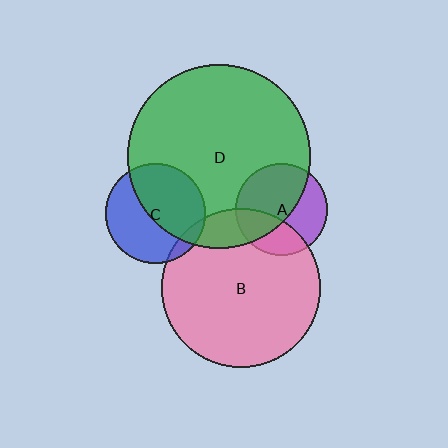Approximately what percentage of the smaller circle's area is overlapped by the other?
Approximately 60%.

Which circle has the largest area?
Circle D (green).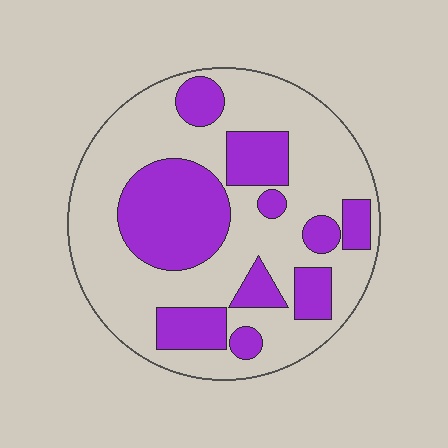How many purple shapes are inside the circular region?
10.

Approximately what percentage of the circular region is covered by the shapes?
Approximately 35%.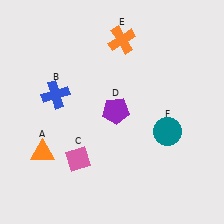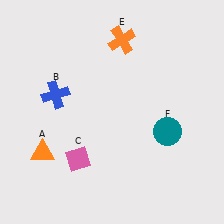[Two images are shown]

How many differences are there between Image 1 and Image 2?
There is 1 difference between the two images.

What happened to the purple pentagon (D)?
The purple pentagon (D) was removed in Image 2. It was in the top-right area of Image 1.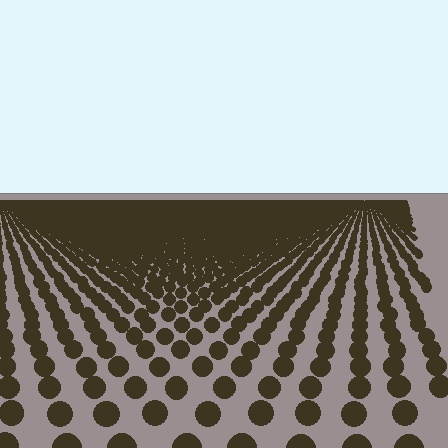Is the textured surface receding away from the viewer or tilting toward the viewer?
The surface is receding away from the viewer. Texture elements get smaller and denser toward the top.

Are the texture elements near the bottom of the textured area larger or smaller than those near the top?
Larger. Near the bottom, elements are closer to the viewer and appear at a bigger on-screen size.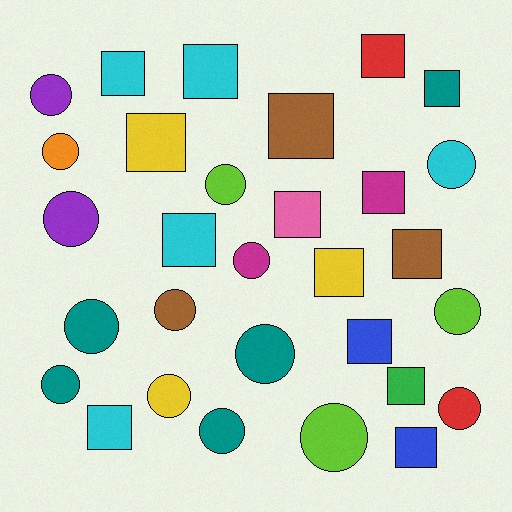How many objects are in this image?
There are 30 objects.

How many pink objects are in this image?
There is 1 pink object.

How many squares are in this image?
There are 15 squares.